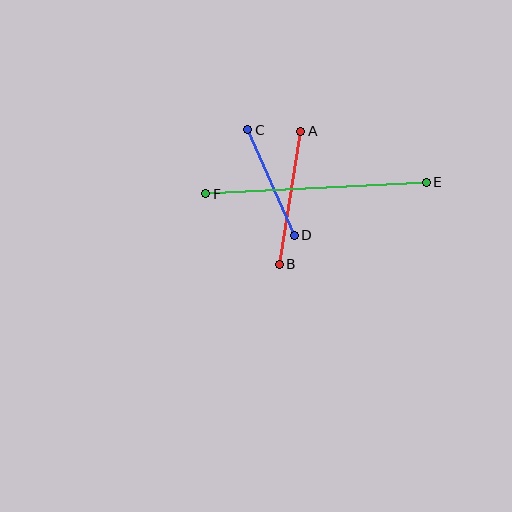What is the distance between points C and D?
The distance is approximately 115 pixels.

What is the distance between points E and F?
The distance is approximately 221 pixels.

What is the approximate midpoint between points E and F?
The midpoint is at approximately (316, 188) pixels.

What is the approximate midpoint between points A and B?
The midpoint is at approximately (290, 198) pixels.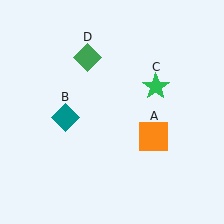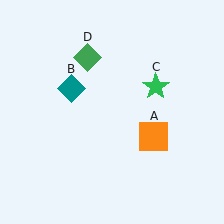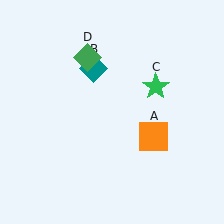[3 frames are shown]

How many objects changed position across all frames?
1 object changed position: teal diamond (object B).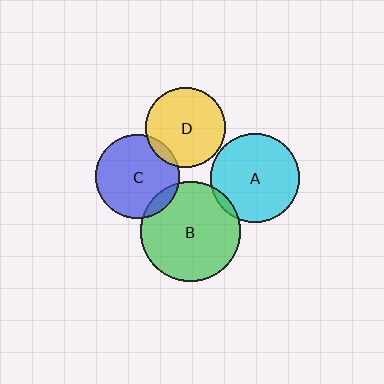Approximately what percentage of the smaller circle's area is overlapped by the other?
Approximately 10%.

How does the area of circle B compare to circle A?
Approximately 1.3 times.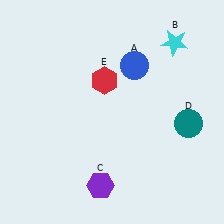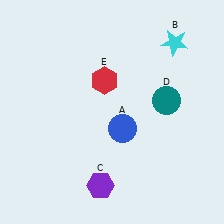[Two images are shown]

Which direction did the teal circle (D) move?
The teal circle (D) moved up.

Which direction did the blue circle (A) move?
The blue circle (A) moved down.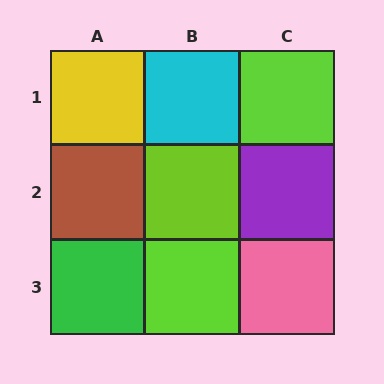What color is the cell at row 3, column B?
Lime.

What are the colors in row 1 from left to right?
Yellow, cyan, lime.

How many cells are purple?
1 cell is purple.